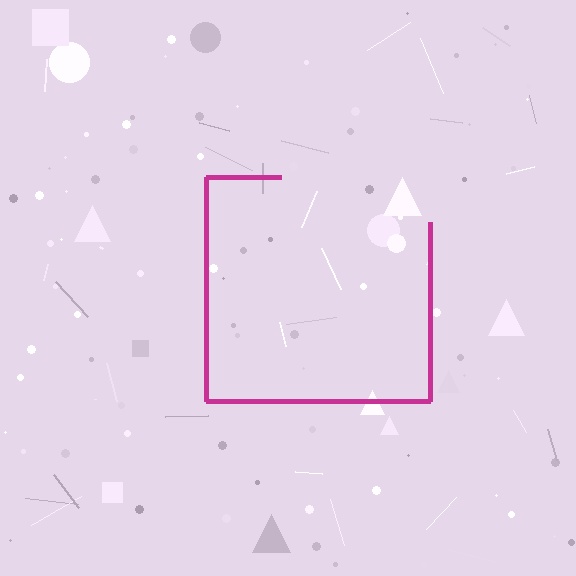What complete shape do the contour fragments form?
The contour fragments form a square.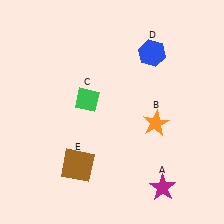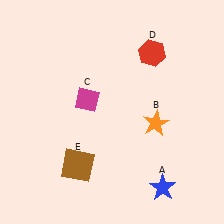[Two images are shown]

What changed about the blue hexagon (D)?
In Image 1, D is blue. In Image 2, it changed to red.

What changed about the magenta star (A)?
In Image 1, A is magenta. In Image 2, it changed to blue.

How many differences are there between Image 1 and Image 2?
There are 3 differences between the two images.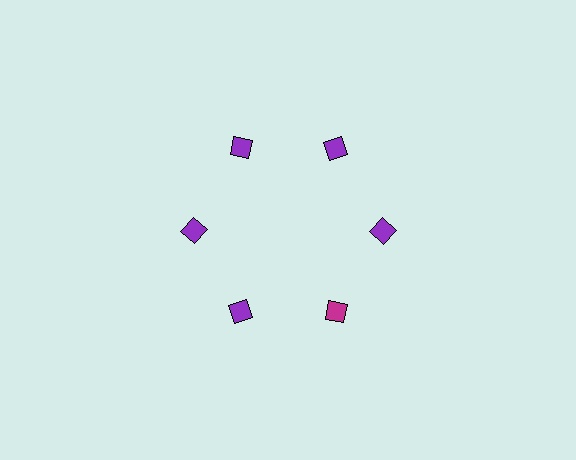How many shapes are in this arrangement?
There are 6 shapes arranged in a ring pattern.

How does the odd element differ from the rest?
It has a different color: magenta instead of purple.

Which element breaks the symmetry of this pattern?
The magenta diamond at roughly the 5 o'clock position breaks the symmetry. All other shapes are purple diamonds.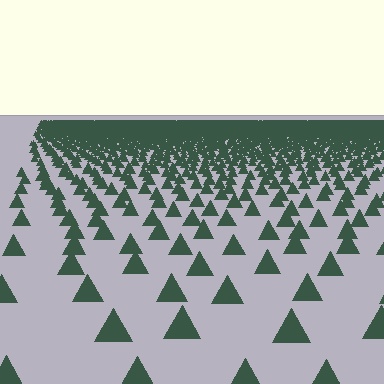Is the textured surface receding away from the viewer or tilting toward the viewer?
The surface is receding away from the viewer. Texture elements get smaller and denser toward the top.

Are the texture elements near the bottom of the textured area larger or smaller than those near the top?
Larger. Near the bottom, elements are closer to the viewer and appear at a bigger on-screen size.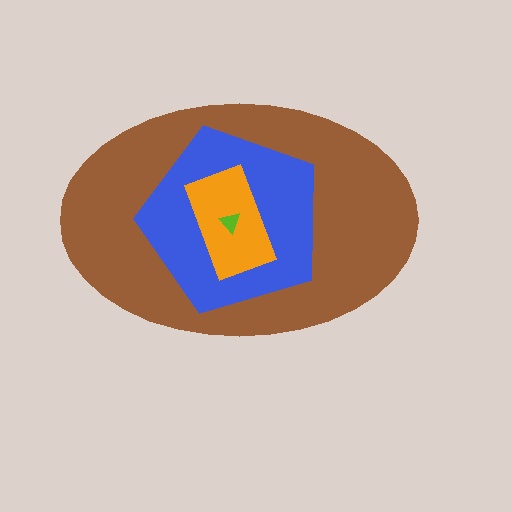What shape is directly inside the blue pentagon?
The orange rectangle.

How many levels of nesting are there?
4.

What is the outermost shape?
The brown ellipse.